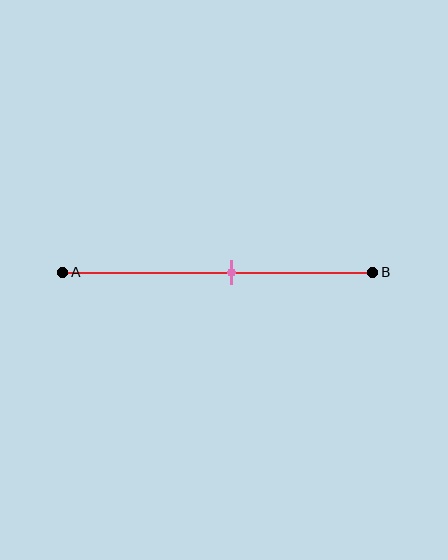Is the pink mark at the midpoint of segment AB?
No, the mark is at about 55% from A, not at the 50% midpoint.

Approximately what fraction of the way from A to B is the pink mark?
The pink mark is approximately 55% of the way from A to B.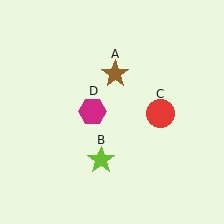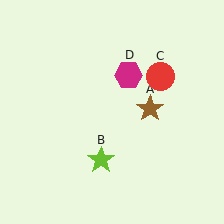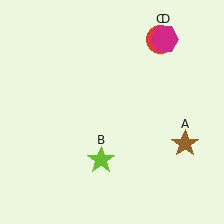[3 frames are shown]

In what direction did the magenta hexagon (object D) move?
The magenta hexagon (object D) moved up and to the right.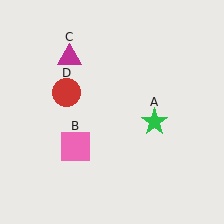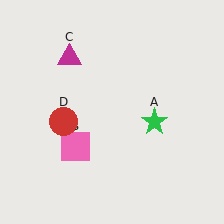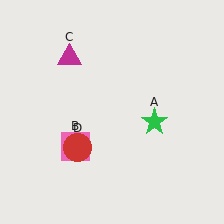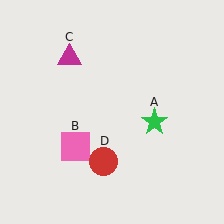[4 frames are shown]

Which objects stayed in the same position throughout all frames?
Green star (object A) and pink square (object B) and magenta triangle (object C) remained stationary.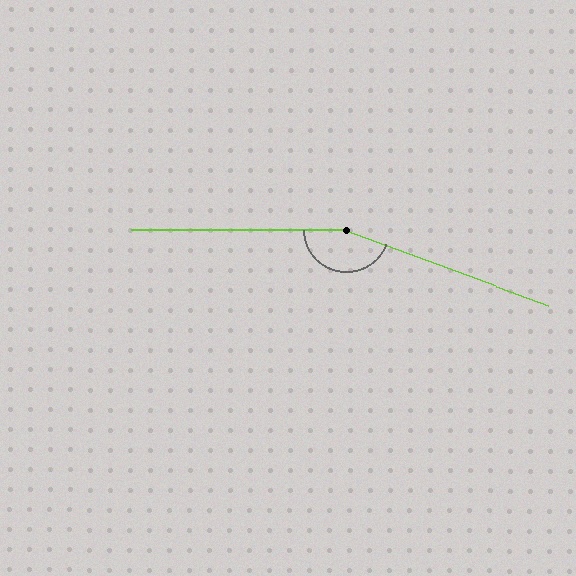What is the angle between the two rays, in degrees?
Approximately 160 degrees.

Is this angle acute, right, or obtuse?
It is obtuse.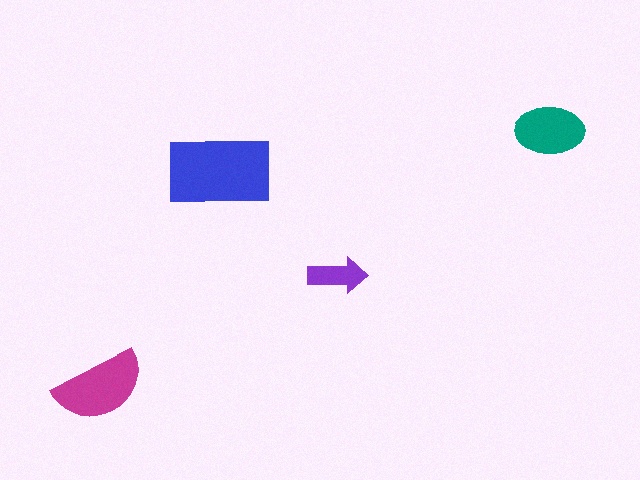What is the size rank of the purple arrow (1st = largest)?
4th.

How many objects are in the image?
There are 4 objects in the image.